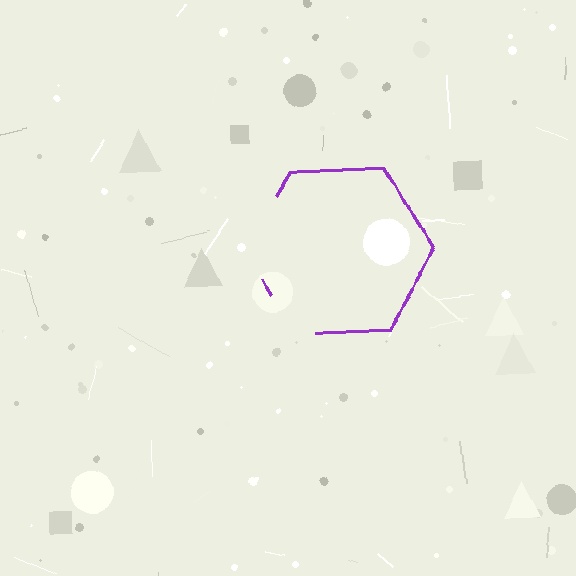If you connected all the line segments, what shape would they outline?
They would outline a hexagon.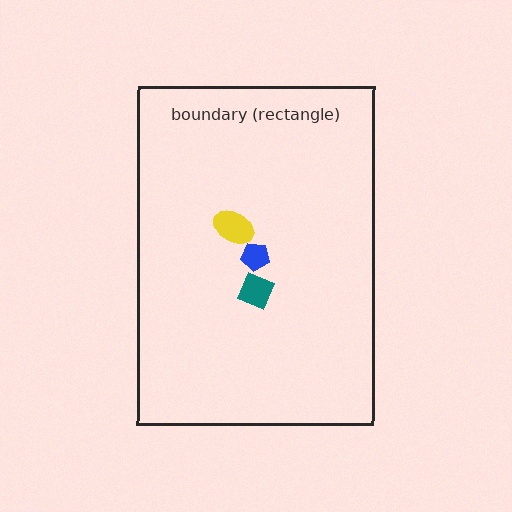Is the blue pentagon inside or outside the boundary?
Inside.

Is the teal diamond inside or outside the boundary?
Inside.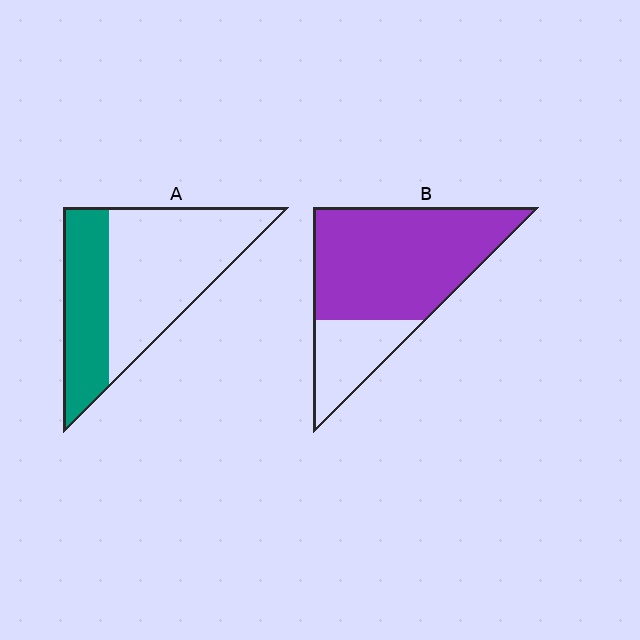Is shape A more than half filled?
No.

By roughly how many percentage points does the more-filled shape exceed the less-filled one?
By roughly 40 percentage points (B over A).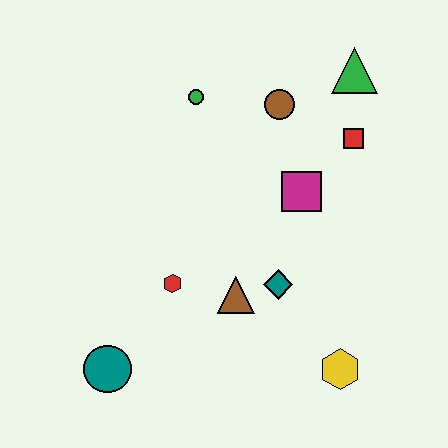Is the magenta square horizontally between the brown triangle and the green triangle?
Yes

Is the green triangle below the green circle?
No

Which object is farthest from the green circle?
The yellow hexagon is farthest from the green circle.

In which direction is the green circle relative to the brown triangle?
The green circle is above the brown triangle.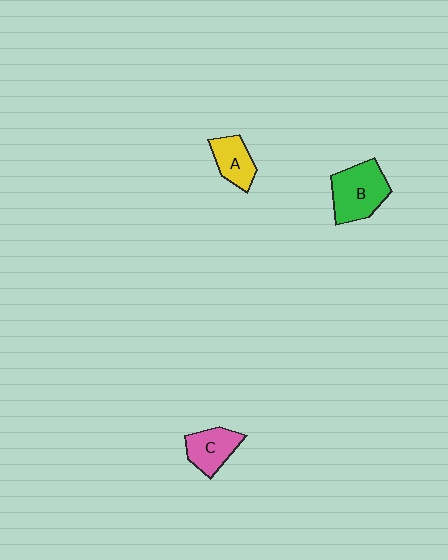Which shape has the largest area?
Shape B (green).